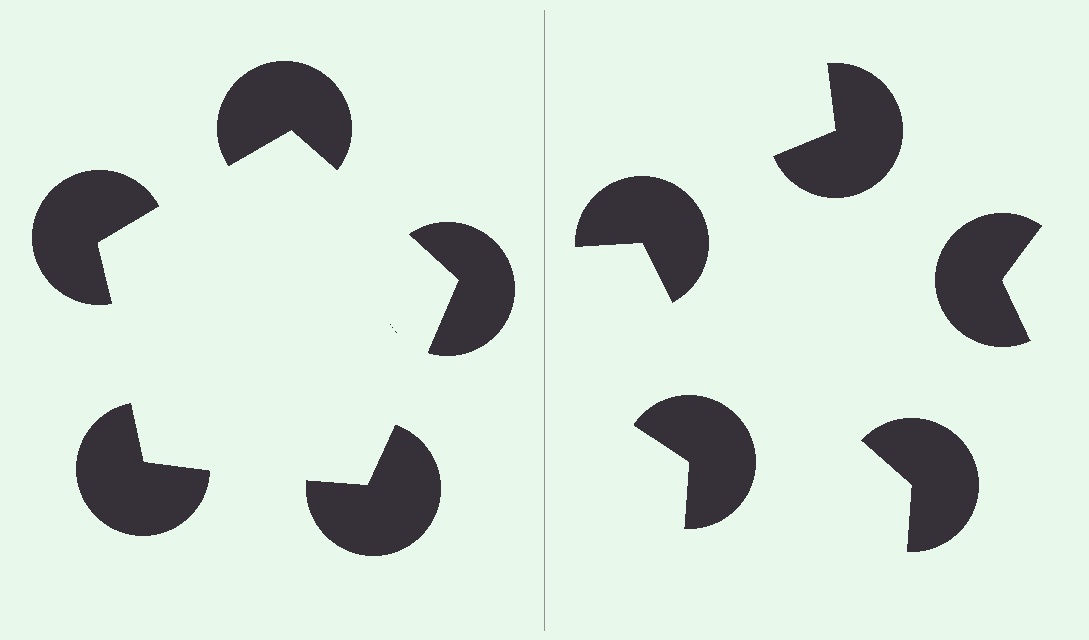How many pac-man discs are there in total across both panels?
10 — 5 on each side.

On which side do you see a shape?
An illusory pentagon appears on the left side. On the right side the wedge cuts are rotated, so no coherent shape forms.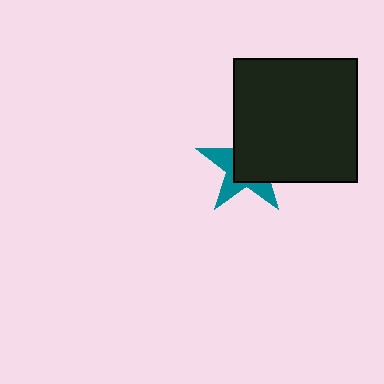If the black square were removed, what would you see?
You would see the complete teal star.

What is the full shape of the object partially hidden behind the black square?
The partially hidden object is a teal star.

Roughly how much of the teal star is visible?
A small part of it is visible (roughly 40%).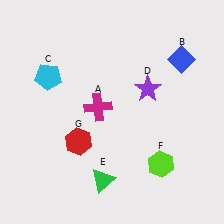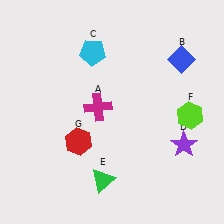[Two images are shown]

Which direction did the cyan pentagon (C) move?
The cyan pentagon (C) moved right.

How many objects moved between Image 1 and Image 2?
3 objects moved between the two images.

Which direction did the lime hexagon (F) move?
The lime hexagon (F) moved up.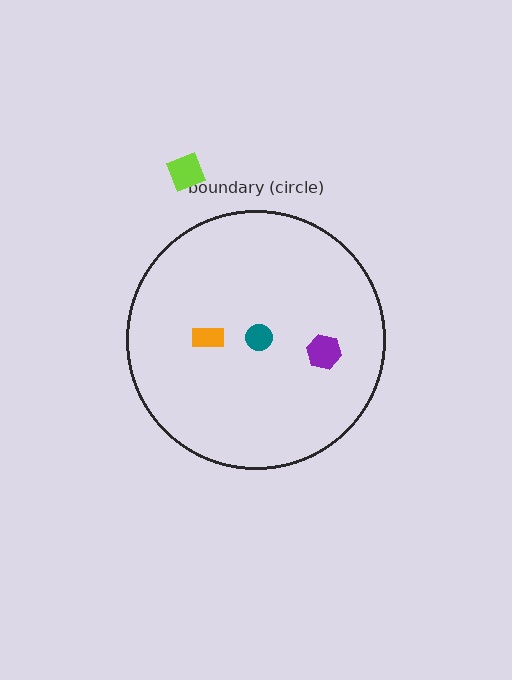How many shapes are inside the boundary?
3 inside, 1 outside.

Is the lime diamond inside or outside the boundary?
Outside.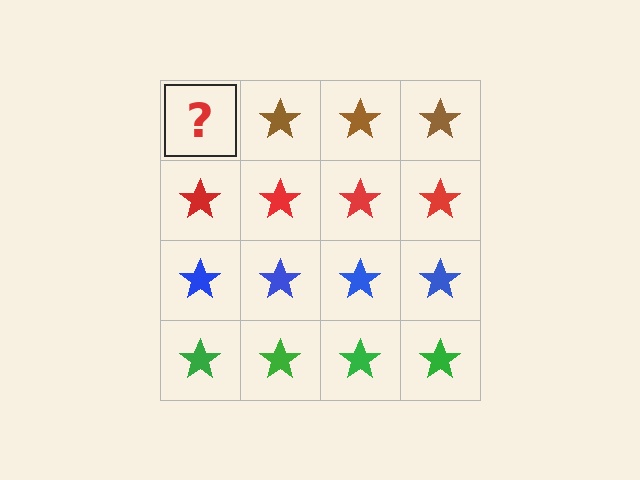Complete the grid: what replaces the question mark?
The question mark should be replaced with a brown star.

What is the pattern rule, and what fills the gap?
The rule is that each row has a consistent color. The gap should be filled with a brown star.